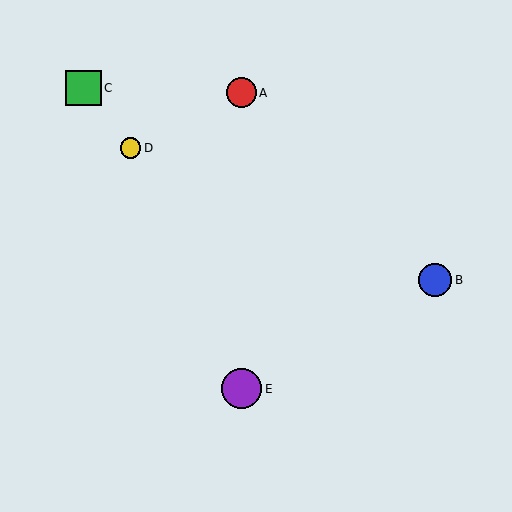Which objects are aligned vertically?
Objects A, E are aligned vertically.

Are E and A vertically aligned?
Yes, both are at x≈242.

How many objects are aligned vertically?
2 objects (A, E) are aligned vertically.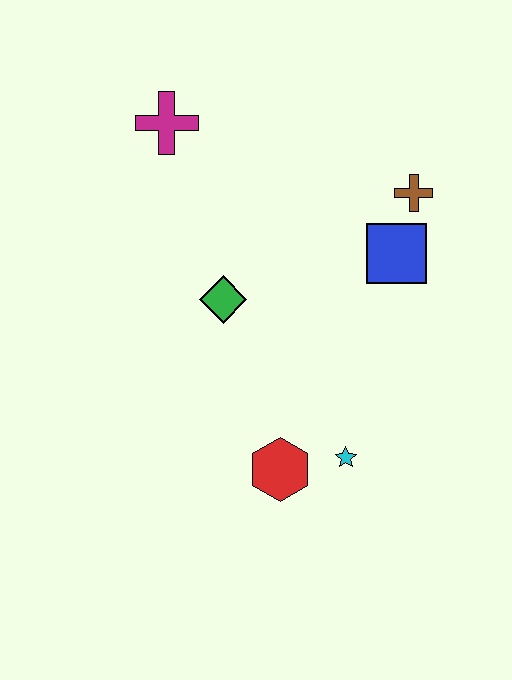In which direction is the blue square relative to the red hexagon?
The blue square is above the red hexagon.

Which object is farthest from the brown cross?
The red hexagon is farthest from the brown cross.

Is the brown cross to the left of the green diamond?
No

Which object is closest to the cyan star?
The red hexagon is closest to the cyan star.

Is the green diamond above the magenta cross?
No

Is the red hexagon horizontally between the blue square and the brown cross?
No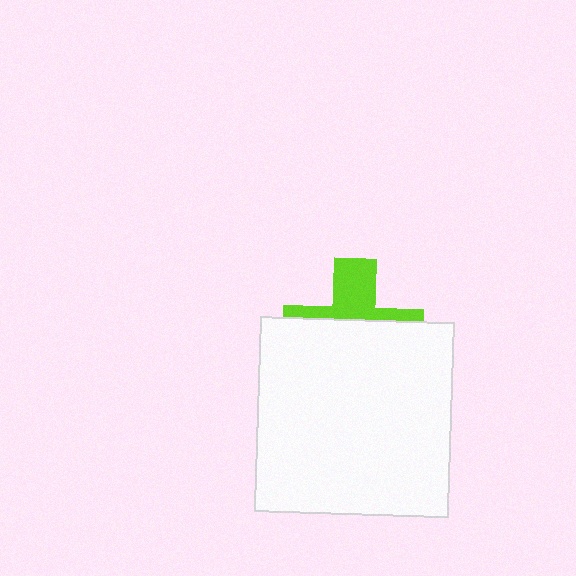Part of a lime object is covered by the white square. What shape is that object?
It is a cross.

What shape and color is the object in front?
The object in front is a white square.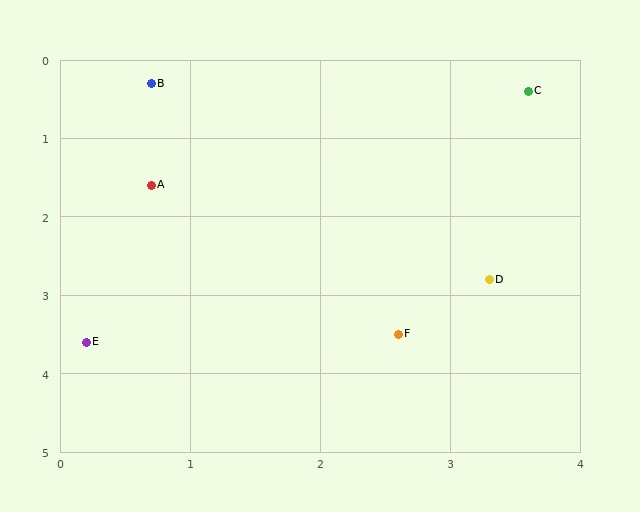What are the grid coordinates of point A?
Point A is at approximately (0.7, 1.6).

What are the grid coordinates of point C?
Point C is at approximately (3.6, 0.4).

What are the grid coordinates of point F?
Point F is at approximately (2.6, 3.5).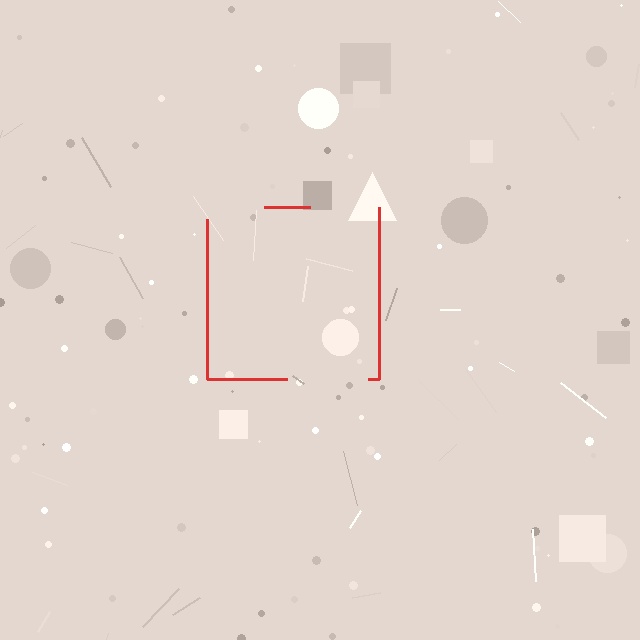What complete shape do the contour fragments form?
The contour fragments form a square.